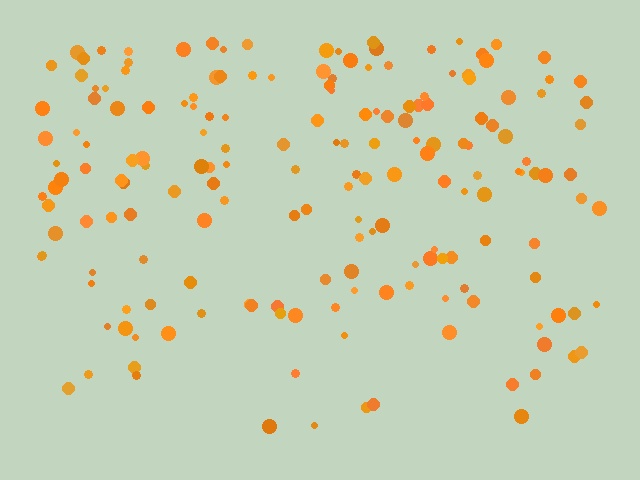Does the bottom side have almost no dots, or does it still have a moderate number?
Still a moderate number, just noticeably fewer than the top.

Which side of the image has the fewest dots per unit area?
The bottom.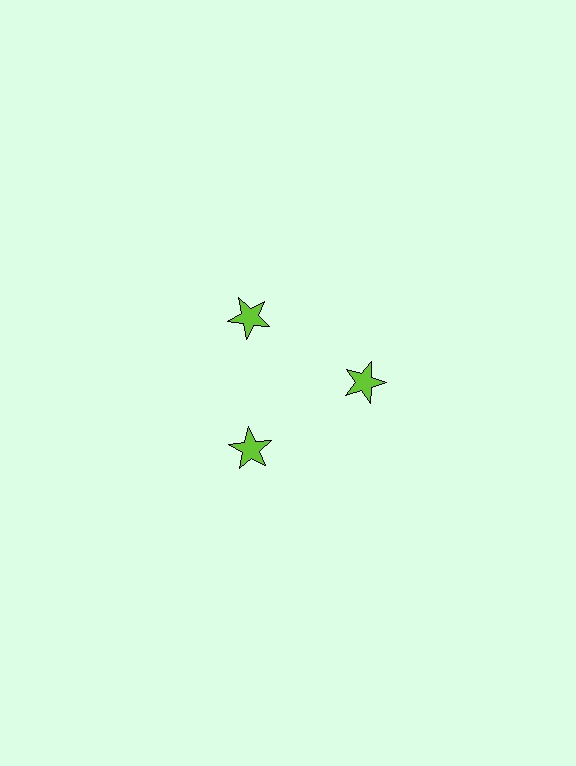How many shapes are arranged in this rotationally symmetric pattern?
There are 3 shapes, arranged in 3 groups of 1.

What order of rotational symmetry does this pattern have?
This pattern has 3-fold rotational symmetry.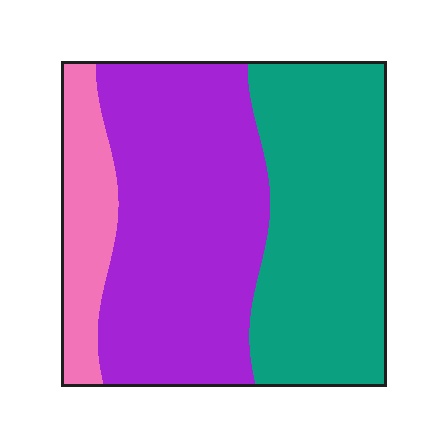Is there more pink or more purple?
Purple.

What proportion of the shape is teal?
Teal covers around 40% of the shape.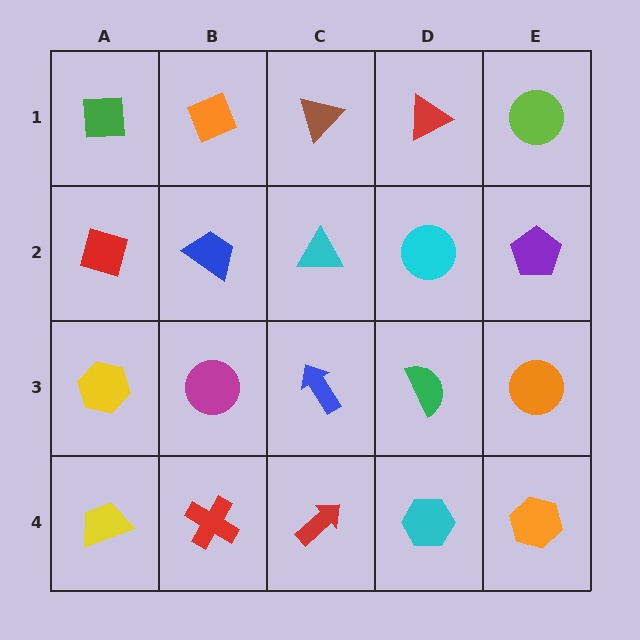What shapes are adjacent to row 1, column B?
A blue trapezoid (row 2, column B), a green square (row 1, column A), a brown triangle (row 1, column C).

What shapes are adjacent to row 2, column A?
A green square (row 1, column A), a yellow hexagon (row 3, column A), a blue trapezoid (row 2, column B).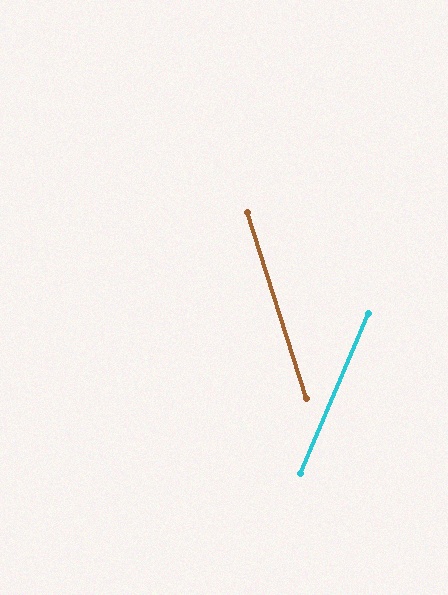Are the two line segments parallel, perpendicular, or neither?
Neither parallel nor perpendicular — they differ by about 41°.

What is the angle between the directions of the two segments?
Approximately 41 degrees.